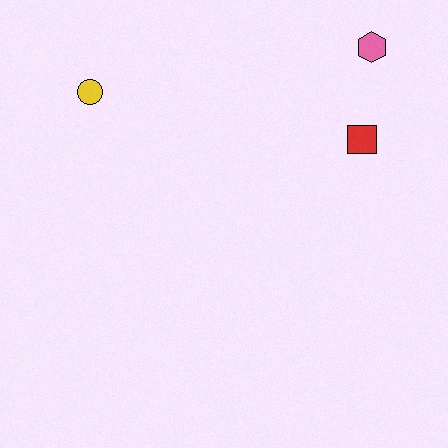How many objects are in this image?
There are 3 objects.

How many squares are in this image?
There is 1 square.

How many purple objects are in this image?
There are no purple objects.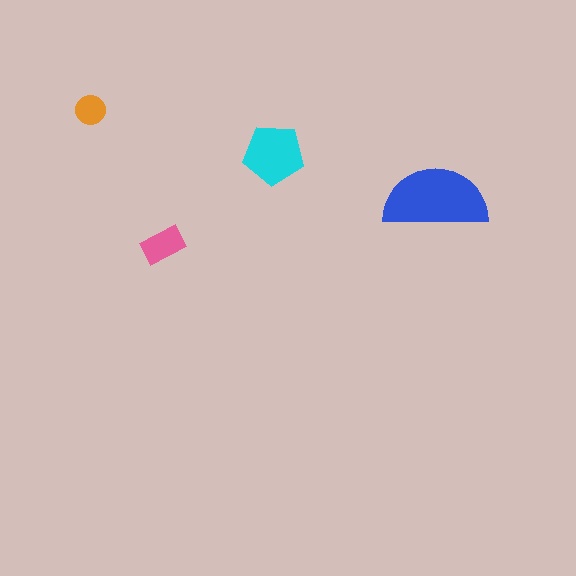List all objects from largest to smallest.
The blue semicircle, the cyan pentagon, the pink rectangle, the orange circle.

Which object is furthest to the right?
The blue semicircle is rightmost.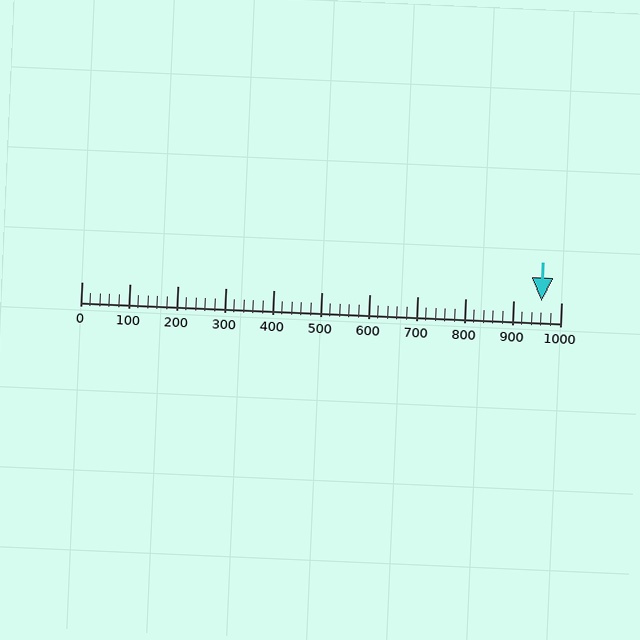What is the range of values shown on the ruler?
The ruler shows values from 0 to 1000.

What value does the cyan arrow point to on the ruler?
The cyan arrow points to approximately 960.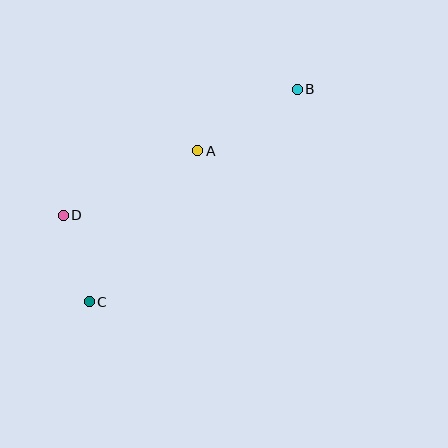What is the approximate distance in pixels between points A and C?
The distance between A and C is approximately 186 pixels.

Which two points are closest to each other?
Points C and D are closest to each other.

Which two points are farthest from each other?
Points B and C are farthest from each other.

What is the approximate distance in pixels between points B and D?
The distance between B and D is approximately 266 pixels.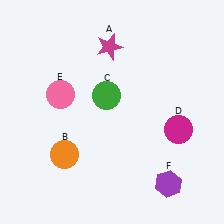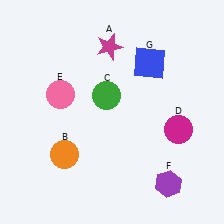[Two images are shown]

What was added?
A blue square (G) was added in Image 2.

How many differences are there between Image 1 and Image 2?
There is 1 difference between the two images.